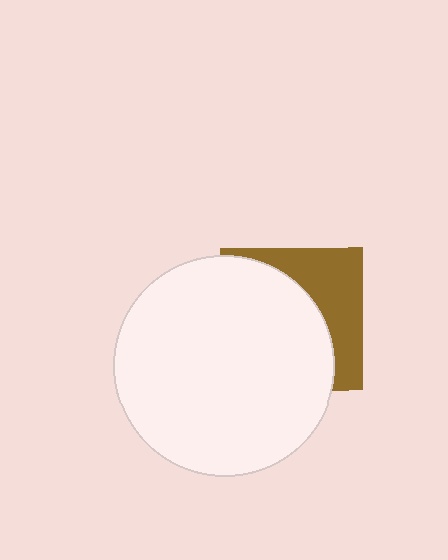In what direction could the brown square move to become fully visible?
The brown square could move right. That would shift it out from behind the white circle entirely.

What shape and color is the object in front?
The object in front is a white circle.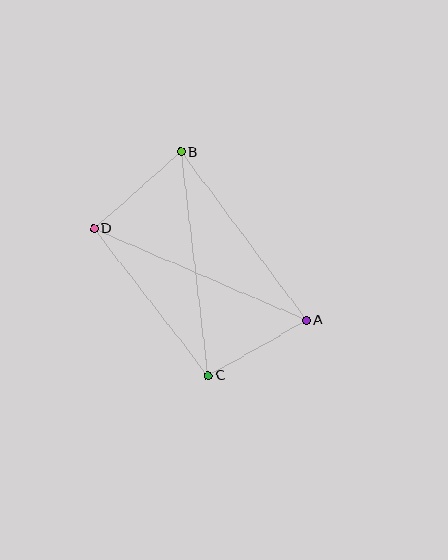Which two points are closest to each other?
Points A and C are closest to each other.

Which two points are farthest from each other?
Points A and D are farthest from each other.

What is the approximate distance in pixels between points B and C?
The distance between B and C is approximately 226 pixels.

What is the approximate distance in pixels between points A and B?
The distance between A and B is approximately 210 pixels.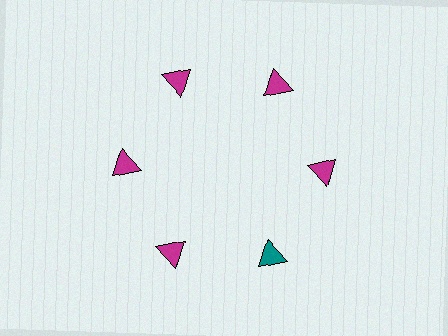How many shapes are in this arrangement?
There are 6 shapes arranged in a ring pattern.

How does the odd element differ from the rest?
It has a different color: teal instead of magenta.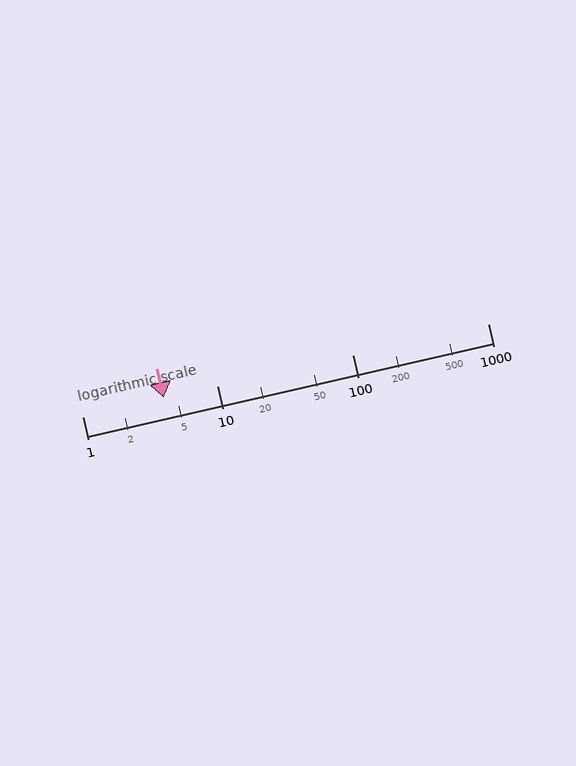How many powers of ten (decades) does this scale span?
The scale spans 3 decades, from 1 to 1000.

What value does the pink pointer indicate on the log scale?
The pointer indicates approximately 4.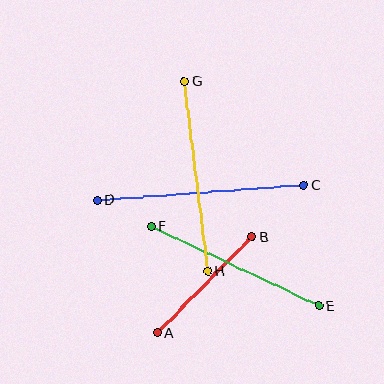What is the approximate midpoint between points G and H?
The midpoint is at approximately (196, 176) pixels.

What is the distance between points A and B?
The distance is approximately 135 pixels.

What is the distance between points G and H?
The distance is approximately 192 pixels.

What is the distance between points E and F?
The distance is approximately 186 pixels.